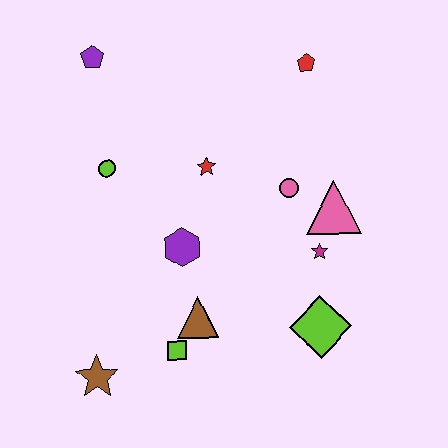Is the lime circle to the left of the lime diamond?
Yes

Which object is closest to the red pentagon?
The pink circle is closest to the red pentagon.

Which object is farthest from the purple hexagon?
The red pentagon is farthest from the purple hexagon.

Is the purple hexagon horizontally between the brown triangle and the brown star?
Yes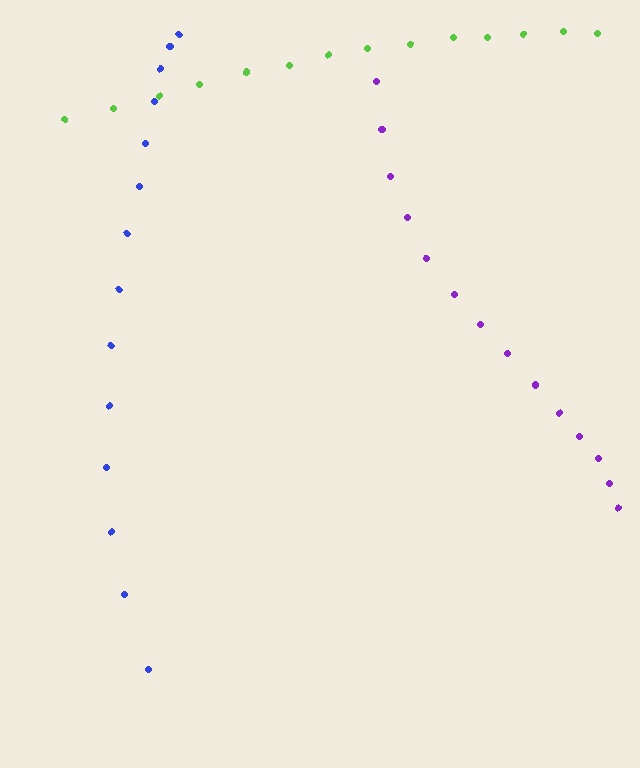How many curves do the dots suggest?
There are 3 distinct paths.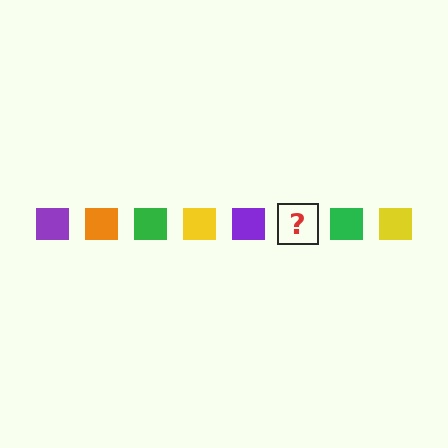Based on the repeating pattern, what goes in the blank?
The blank should be an orange square.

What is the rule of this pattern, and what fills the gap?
The rule is that the pattern cycles through purple, orange, green, yellow squares. The gap should be filled with an orange square.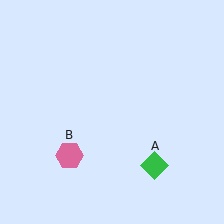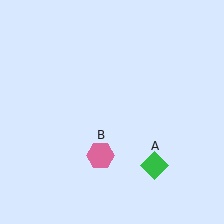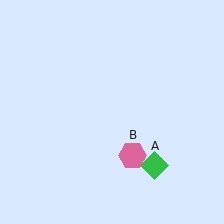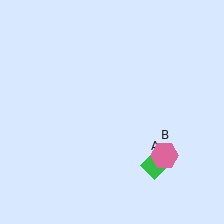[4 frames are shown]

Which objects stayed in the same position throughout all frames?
Green diamond (object A) remained stationary.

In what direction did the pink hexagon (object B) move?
The pink hexagon (object B) moved right.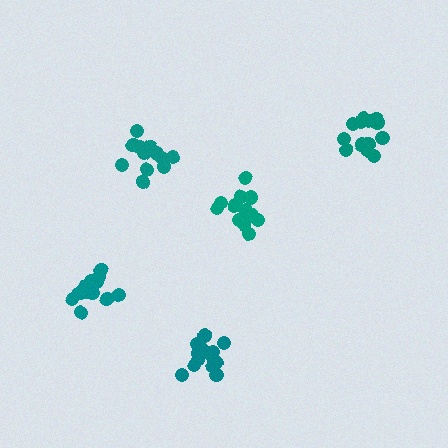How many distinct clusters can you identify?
There are 5 distinct clusters.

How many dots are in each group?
Group 1: 15 dots, Group 2: 14 dots, Group 3: 13 dots, Group 4: 13 dots, Group 5: 15 dots (70 total).